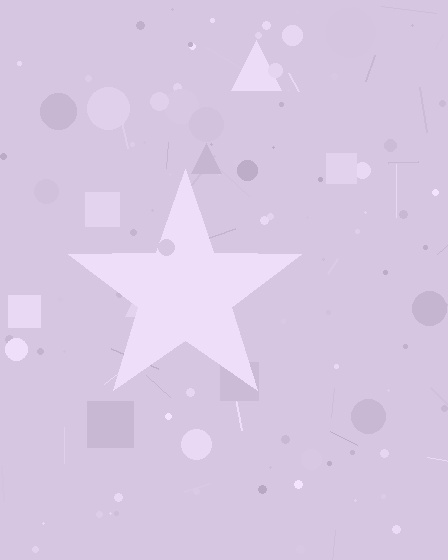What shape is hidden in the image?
A star is hidden in the image.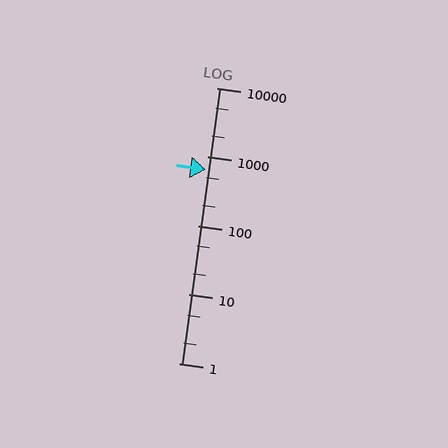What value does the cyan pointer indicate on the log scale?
The pointer indicates approximately 640.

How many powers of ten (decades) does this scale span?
The scale spans 4 decades, from 1 to 10000.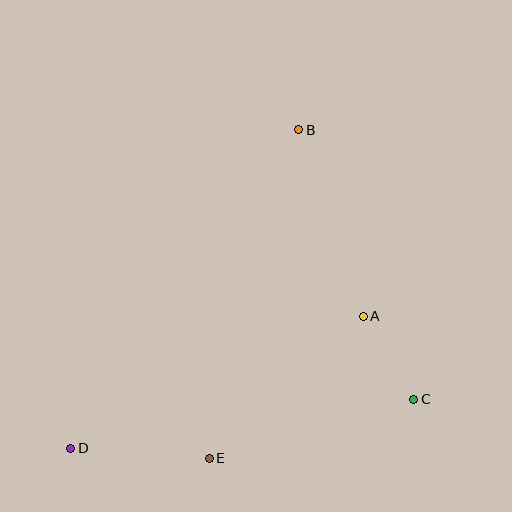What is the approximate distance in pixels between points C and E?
The distance between C and E is approximately 213 pixels.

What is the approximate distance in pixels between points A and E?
The distance between A and E is approximately 209 pixels.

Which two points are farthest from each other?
Points B and D are farthest from each other.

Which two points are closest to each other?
Points A and C are closest to each other.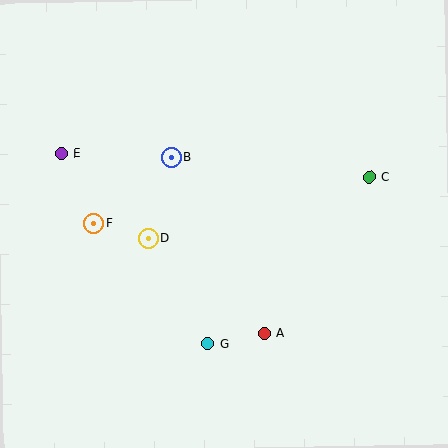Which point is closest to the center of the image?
Point D at (148, 238) is closest to the center.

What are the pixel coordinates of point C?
Point C is at (369, 177).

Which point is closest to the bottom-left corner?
Point G is closest to the bottom-left corner.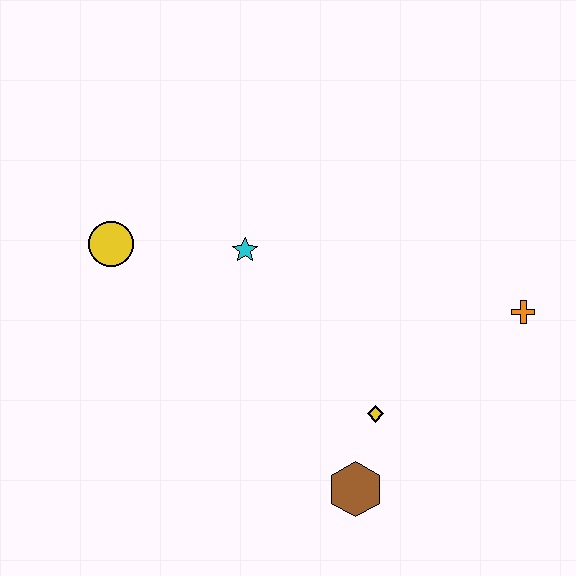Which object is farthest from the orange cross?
The yellow circle is farthest from the orange cross.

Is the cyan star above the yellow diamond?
Yes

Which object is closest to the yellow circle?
The cyan star is closest to the yellow circle.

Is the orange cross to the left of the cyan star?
No